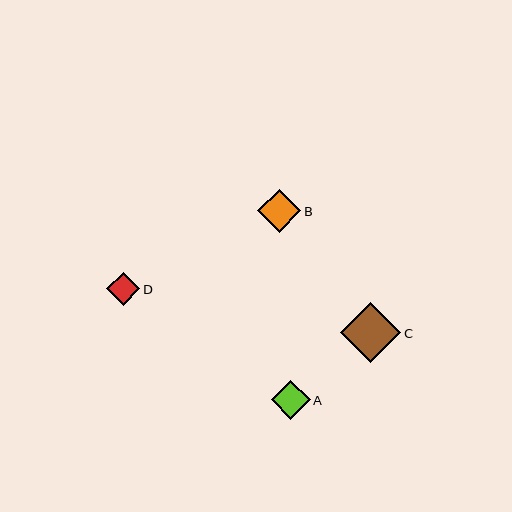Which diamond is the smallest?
Diamond D is the smallest with a size of approximately 33 pixels.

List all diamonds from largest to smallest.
From largest to smallest: C, B, A, D.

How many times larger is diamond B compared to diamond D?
Diamond B is approximately 1.3 times the size of diamond D.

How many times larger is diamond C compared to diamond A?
Diamond C is approximately 1.5 times the size of diamond A.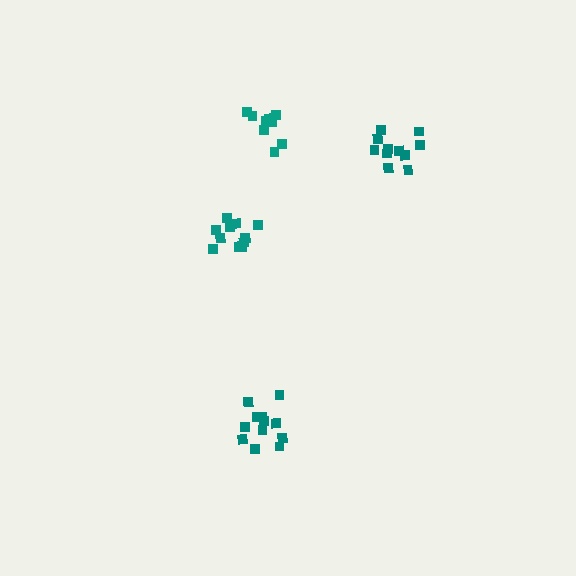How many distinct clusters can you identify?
There are 4 distinct clusters.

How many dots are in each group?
Group 1: 12 dots, Group 2: 9 dots, Group 3: 11 dots, Group 4: 11 dots (43 total).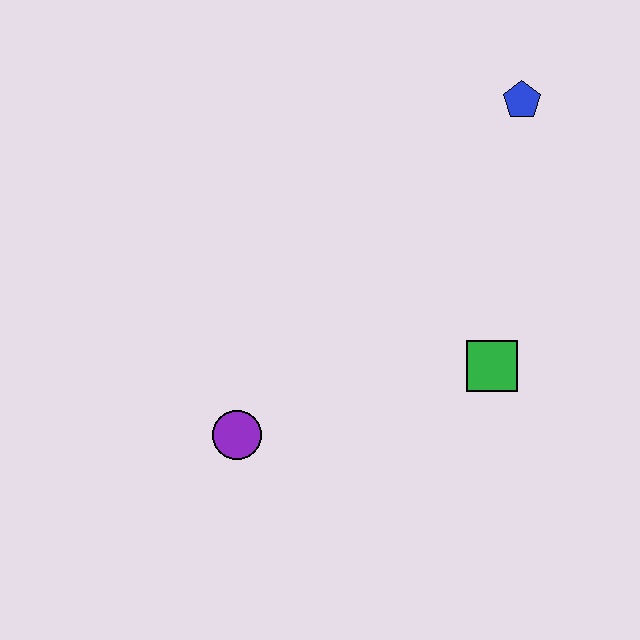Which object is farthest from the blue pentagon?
The purple circle is farthest from the blue pentagon.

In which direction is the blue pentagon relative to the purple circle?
The blue pentagon is above the purple circle.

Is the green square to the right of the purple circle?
Yes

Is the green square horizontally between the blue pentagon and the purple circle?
Yes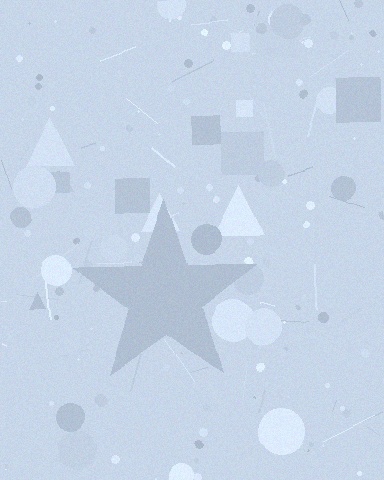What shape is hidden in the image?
A star is hidden in the image.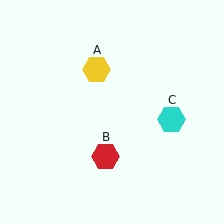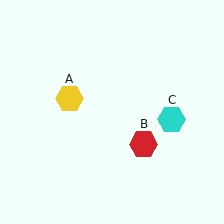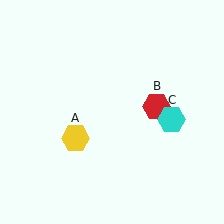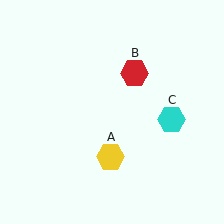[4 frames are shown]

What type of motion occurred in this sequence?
The yellow hexagon (object A), red hexagon (object B) rotated counterclockwise around the center of the scene.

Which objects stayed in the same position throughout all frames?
Cyan hexagon (object C) remained stationary.